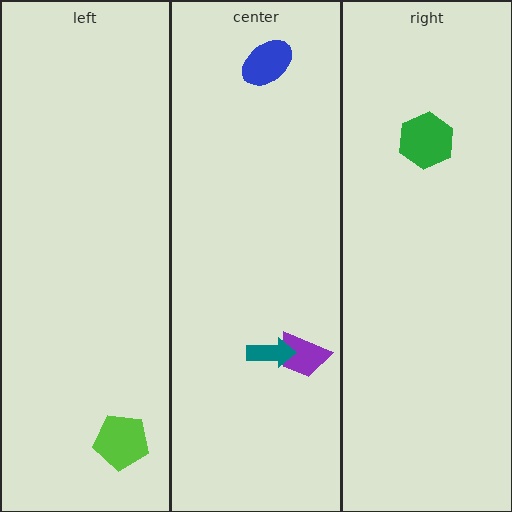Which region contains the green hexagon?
The right region.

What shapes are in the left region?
The lime pentagon.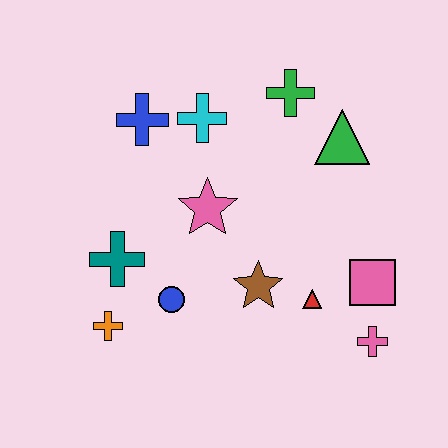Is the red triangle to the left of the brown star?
No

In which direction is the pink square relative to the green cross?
The pink square is below the green cross.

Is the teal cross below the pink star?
Yes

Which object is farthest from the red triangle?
The blue cross is farthest from the red triangle.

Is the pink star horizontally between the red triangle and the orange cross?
Yes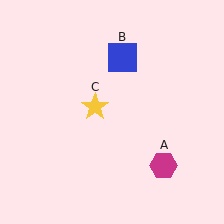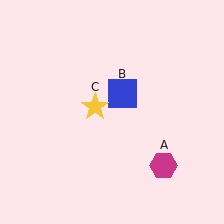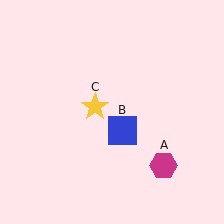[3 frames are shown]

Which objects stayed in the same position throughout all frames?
Magenta hexagon (object A) and yellow star (object C) remained stationary.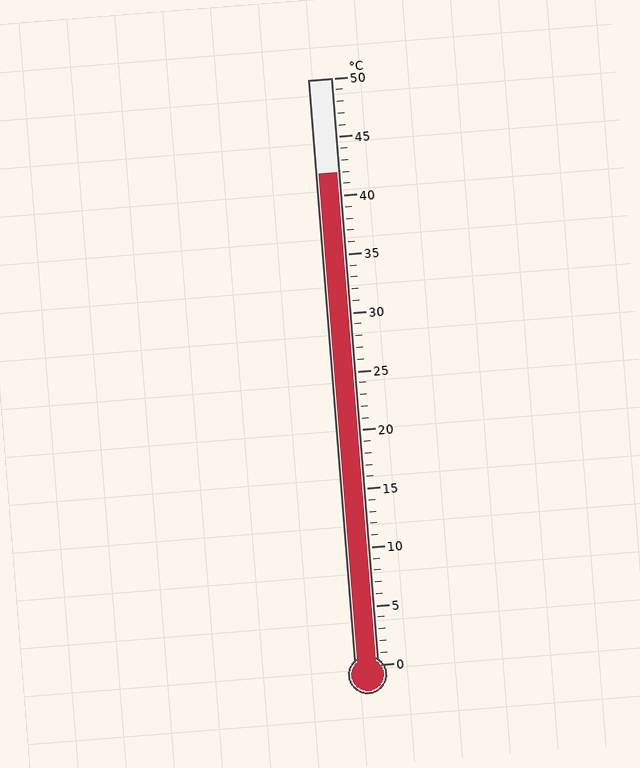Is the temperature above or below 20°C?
The temperature is above 20°C.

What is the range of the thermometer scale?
The thermometer scale ranges from 0°C to 50°C.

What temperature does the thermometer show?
The thermometer shows approximately 42°C.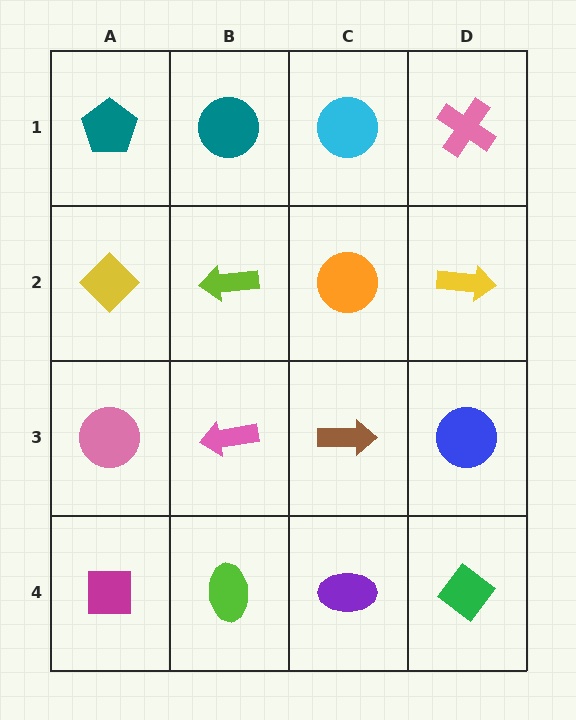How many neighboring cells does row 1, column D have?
2.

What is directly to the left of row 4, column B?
A magenta square.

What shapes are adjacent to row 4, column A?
A pink circle (row 3, column A), a lime ellipse (row 4, column B).